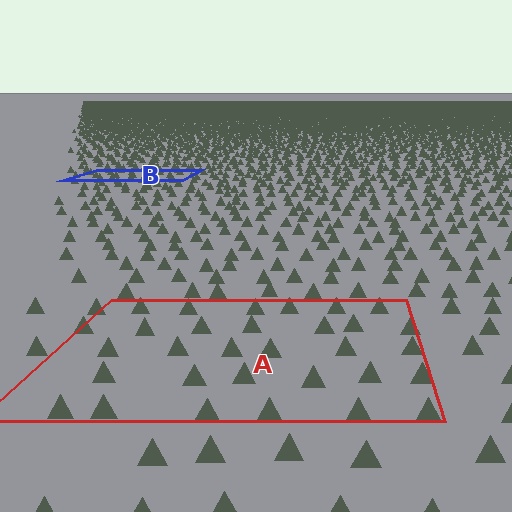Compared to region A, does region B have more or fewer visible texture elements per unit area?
Region B has more texture elements per unit area — they are packed more densely because it is farther away.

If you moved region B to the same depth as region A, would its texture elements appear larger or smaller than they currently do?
They would appear larger. At a closer depth, the same texture elements are projected at a bigger on-screen size.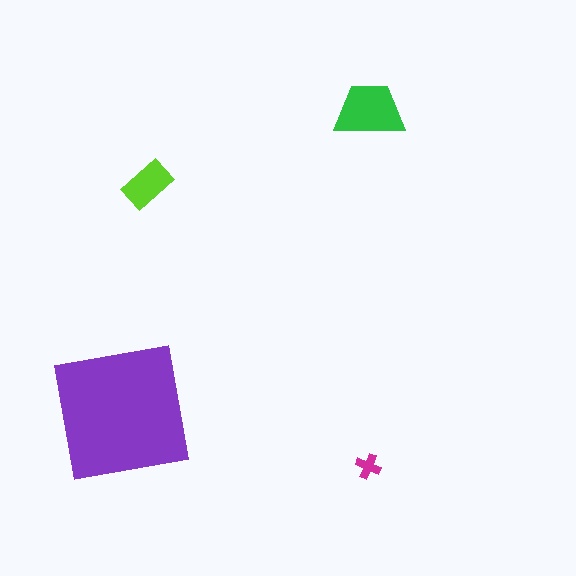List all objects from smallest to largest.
The magenta cross, the lime rectangle, the green trapezoid, the purple square.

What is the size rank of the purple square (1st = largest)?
1st.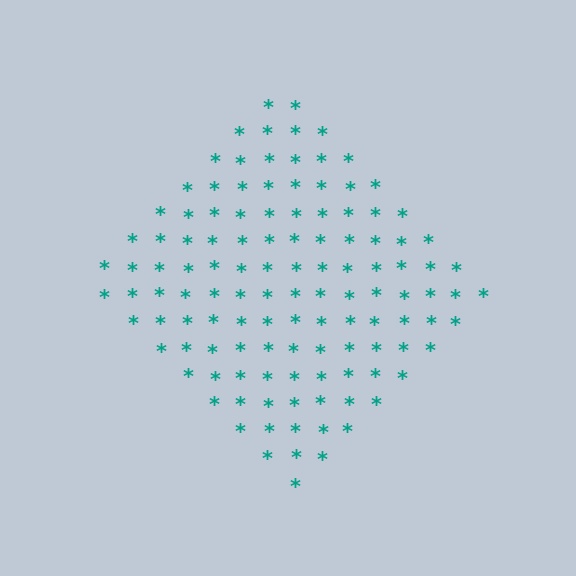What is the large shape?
The large shape is a diamond.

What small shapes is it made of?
It is made of small asterisks.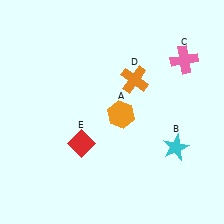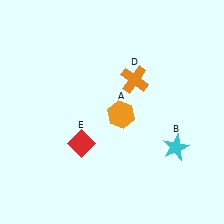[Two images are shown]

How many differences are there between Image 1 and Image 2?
There is 1 difference between the two images.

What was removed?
The pink cross (C) was removed in Image 2.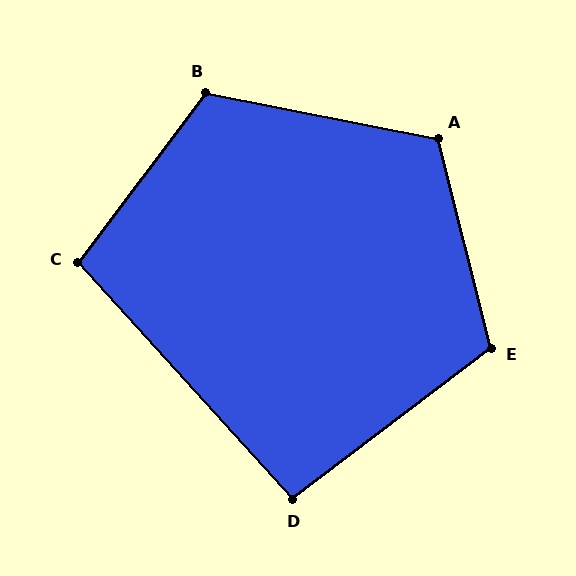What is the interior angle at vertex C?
Approximately 101 degrees (obtuse).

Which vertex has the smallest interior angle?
D, at approximately 95 degrees.